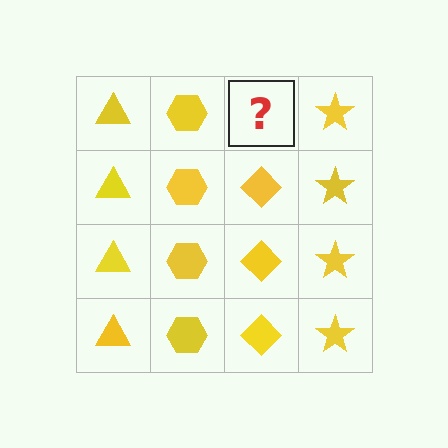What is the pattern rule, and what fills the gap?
The rule is that each column has a consistent shape. The gap should be filled with a yellow diamond.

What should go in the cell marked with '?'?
The missing cell should contain a yellow diamond.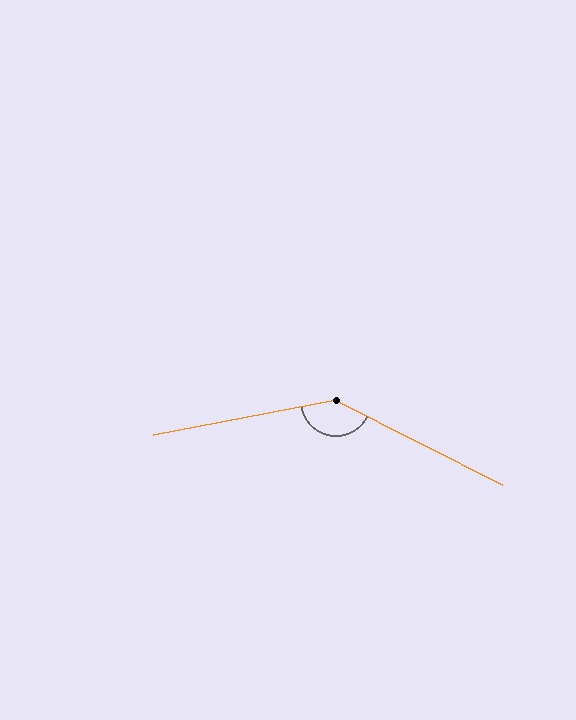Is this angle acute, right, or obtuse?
It is obtuse.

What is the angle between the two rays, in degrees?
Approximately 143 degrees.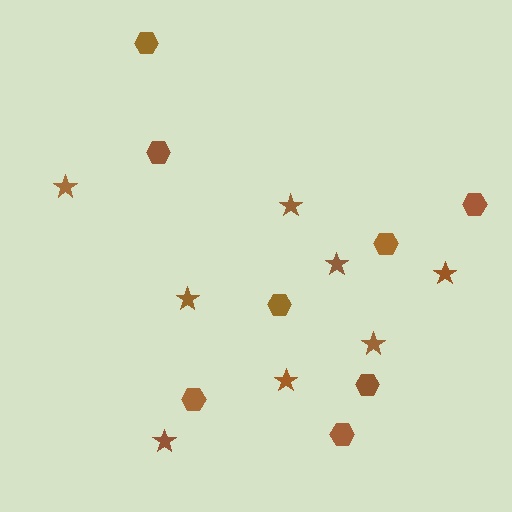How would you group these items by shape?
There are 2 groups: one group of hexagons (8) and one group of stars (8).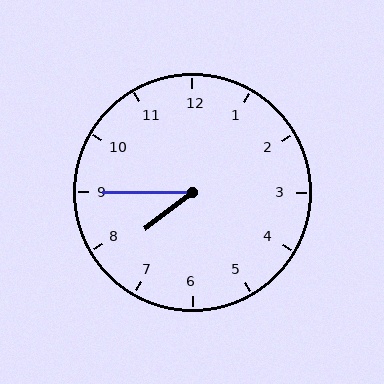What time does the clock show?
7:45.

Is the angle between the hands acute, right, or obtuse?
It is acute.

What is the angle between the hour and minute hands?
Approximately 38 degrees.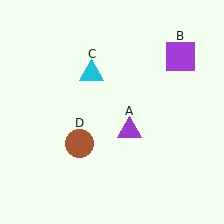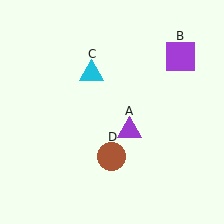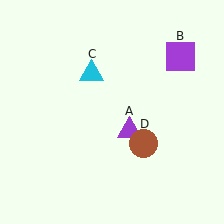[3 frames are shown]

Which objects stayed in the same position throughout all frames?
Purple triangle (object A) and purple square (object B) and cyan triangle (object C) remained stationary.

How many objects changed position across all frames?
1 object changed position: brown circle (object D).